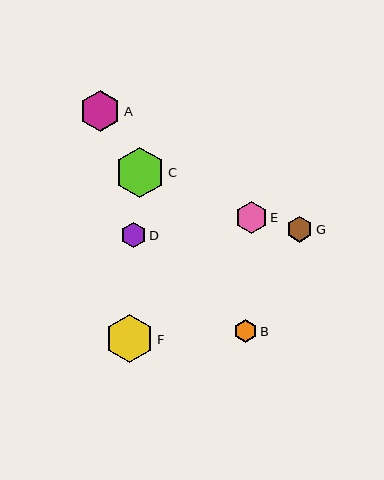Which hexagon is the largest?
Hexagon C is the largest with a size of approximately 50 pixels.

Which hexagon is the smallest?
Hexagon B is the smallest with a size of approximately 23 pixels.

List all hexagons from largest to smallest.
From largest to smallest: C, F, A, E, D, G, B.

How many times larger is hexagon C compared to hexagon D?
Hexagon C is approximately 2.0 times the size of hexagon D.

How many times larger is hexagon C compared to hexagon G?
Hexagon C is approximately 2.0 times the size of hexagon G.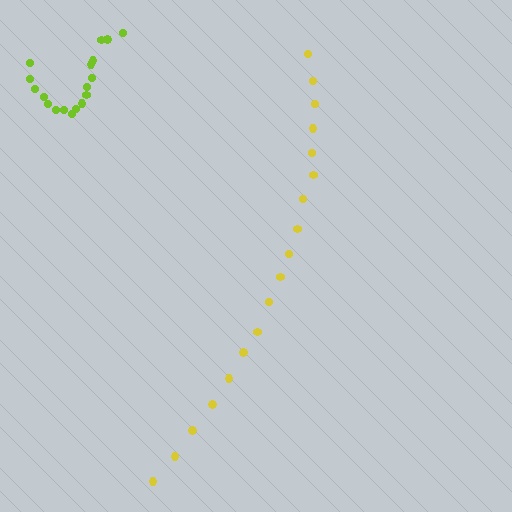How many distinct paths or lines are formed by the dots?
There are 2 distinct paths.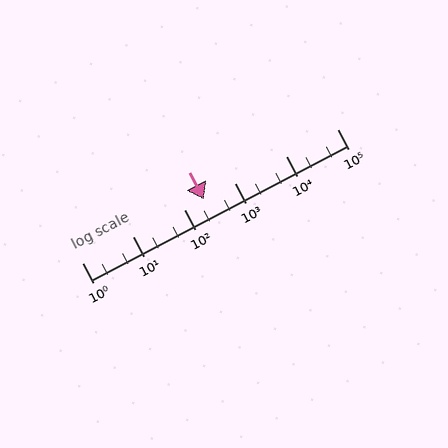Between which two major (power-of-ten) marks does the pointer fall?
The pointer is between 100 and 1000.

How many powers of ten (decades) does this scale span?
The scale spans 5 decades, from 1 to 100000.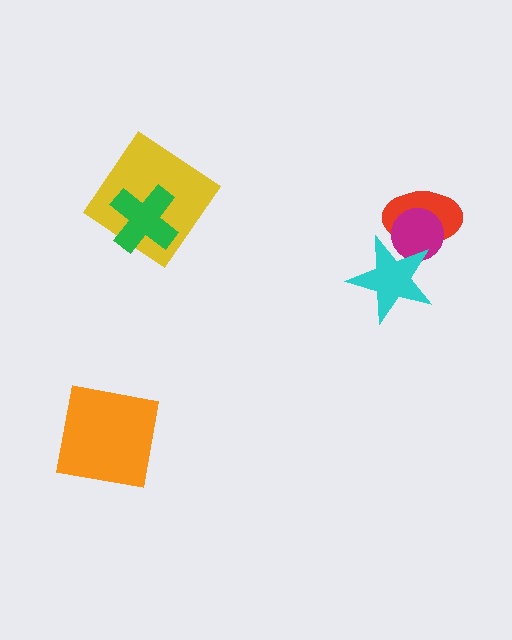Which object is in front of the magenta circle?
The cyan star is in front of the magenta circle.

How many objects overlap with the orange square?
0 objects overlap with the orange square.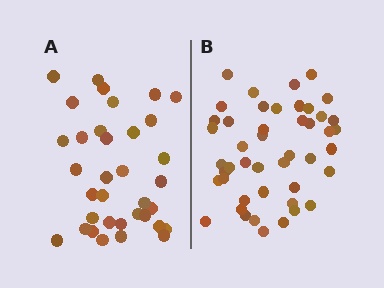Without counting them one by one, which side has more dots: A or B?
Region B (the right region) has more dots.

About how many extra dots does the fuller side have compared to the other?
Region B has roughly 12 or so more dots than region A.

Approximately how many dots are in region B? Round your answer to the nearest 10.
About 50 dots. (The exact count is 46, which rounds to 50.)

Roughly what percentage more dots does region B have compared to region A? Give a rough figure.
About 30% more.